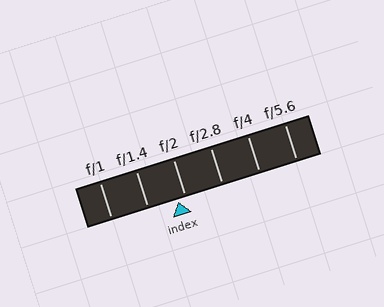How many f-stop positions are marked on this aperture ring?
There are 6 f-stop positions marked.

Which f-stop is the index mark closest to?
The index mark is closest to f/2.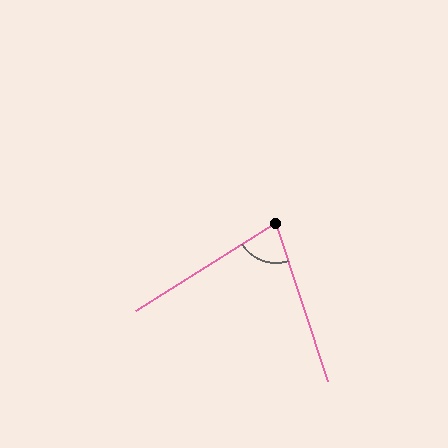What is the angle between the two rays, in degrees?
Approximately 76 degrees.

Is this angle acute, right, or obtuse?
It is acute.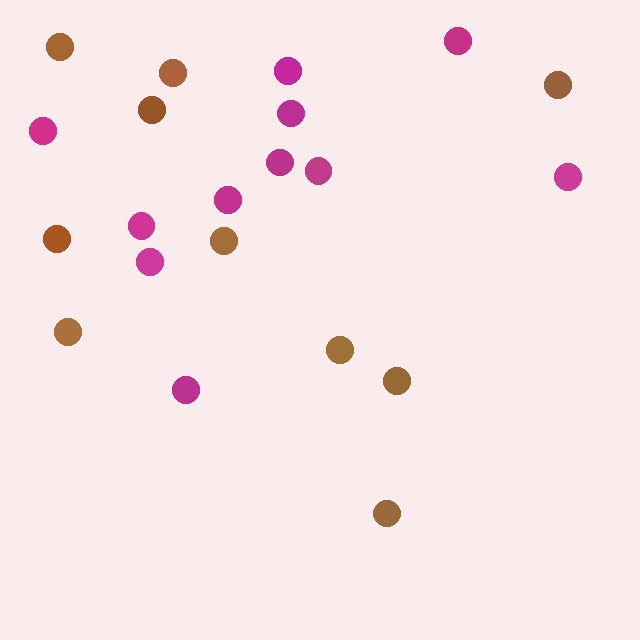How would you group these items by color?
There are 2 groups: one group of magenta circles (11) and one group of brown circles (10).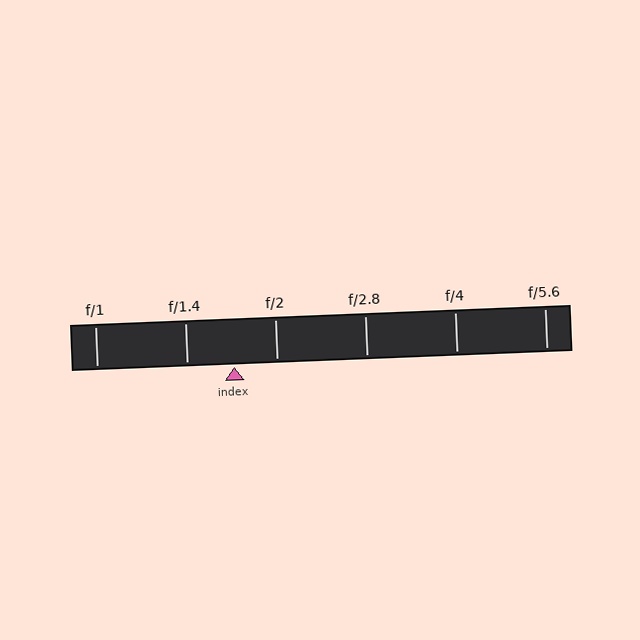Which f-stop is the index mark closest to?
The index mark is closest to f/2.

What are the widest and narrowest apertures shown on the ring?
The widest aperture shown is f/1 and the narrowest is f/5.6.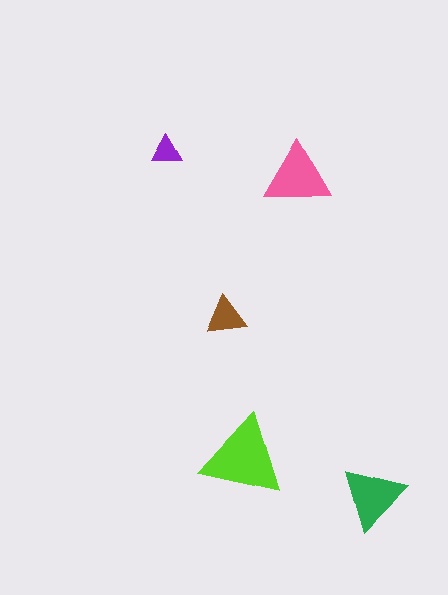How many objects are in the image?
There are 5 objects in the image.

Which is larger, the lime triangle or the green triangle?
The lime one.